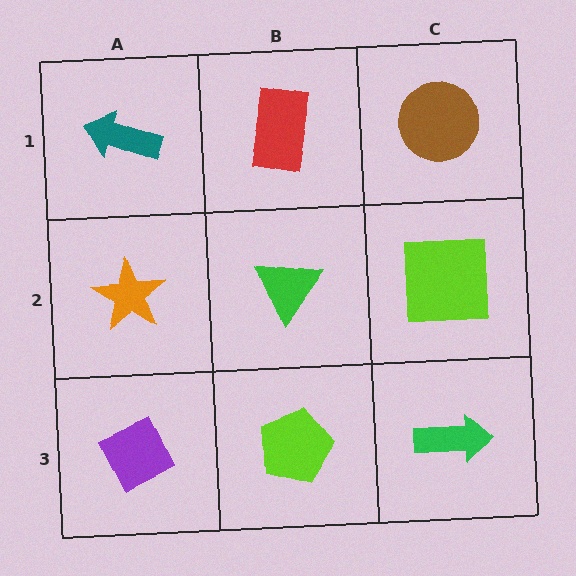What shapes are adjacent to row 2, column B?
A red rectangle (row 1, column B), a lime pentagon (row 3, column B), an orange star (row 2, column A), a lime square (row 2, column C).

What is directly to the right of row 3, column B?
A green arrow.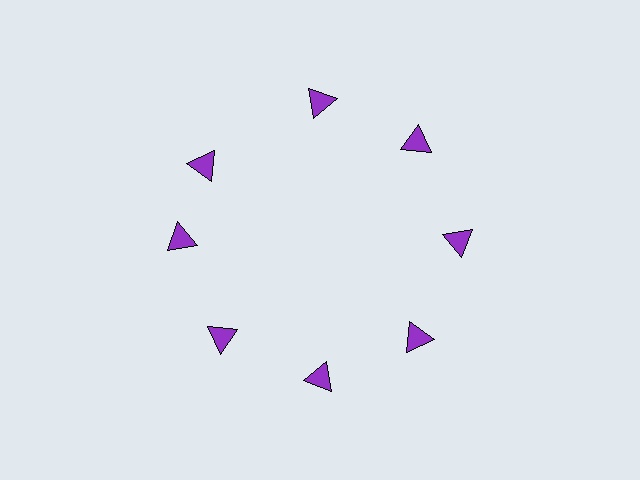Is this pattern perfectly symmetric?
No. The 8 purple triangles are arranged in a ring, but one element near the 10 o'clock position is rotated out of alignment along the ring, breaking the 8-fold rotational symmetry.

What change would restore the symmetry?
The symmetry would be restored by rotating it back into even spacing with its neighbors so that all 8 triangles sit at equal angles and equal distance from the center.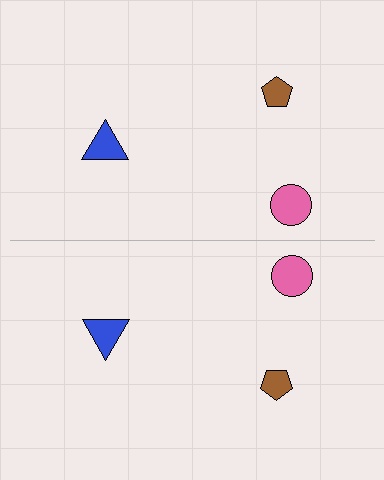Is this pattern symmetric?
Yes, this pattern has bilateral (reflection) symmetry.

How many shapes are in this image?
There are 6 shapes in this image.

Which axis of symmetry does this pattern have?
The pattern has a horizontal axis of symmetry running through the center of the image.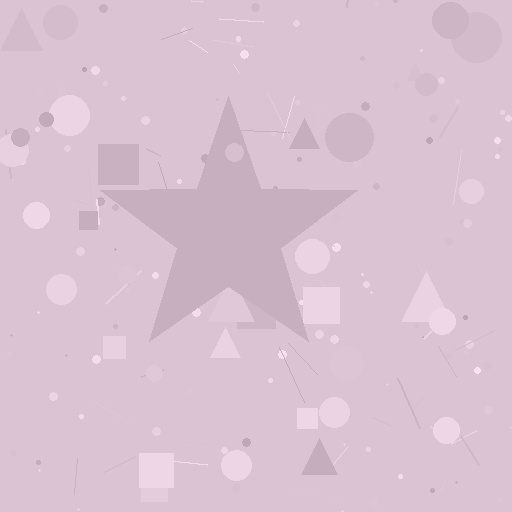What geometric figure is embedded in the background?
A star is embedded in the background.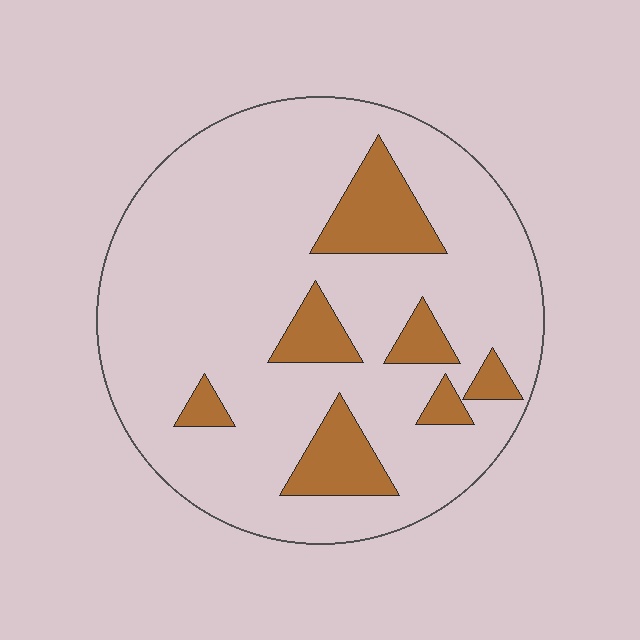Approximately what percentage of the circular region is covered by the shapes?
Approximately 15%.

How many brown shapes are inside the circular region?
7.